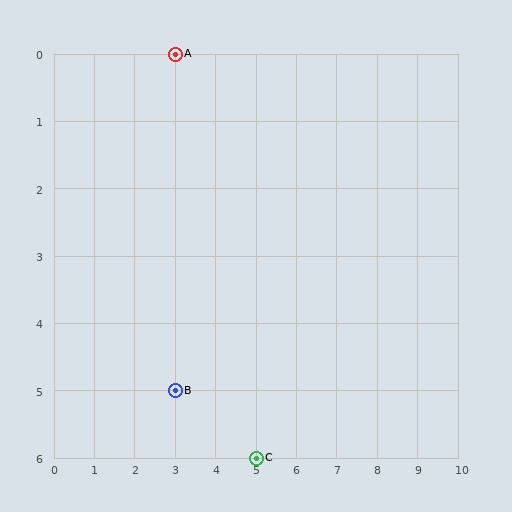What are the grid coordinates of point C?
Point C is at grid coordinates (5, 6).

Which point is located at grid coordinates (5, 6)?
Point C is at (5, 6).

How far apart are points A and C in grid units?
Points A and C are 2 columns and 6 rows apart (about 6.3 grid units diagonally).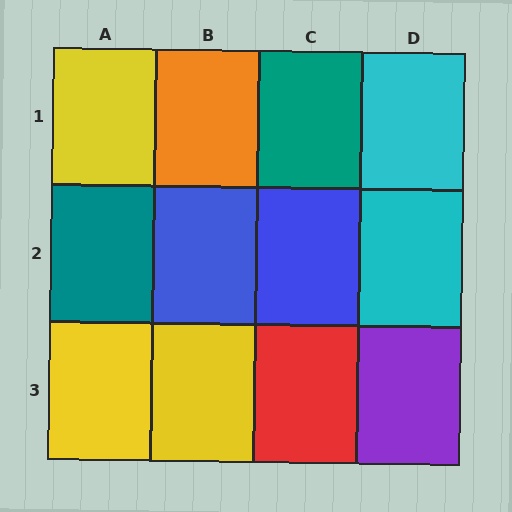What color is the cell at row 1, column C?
Teal.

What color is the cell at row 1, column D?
Cyan.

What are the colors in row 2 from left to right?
Teal, blue, blue, cyan.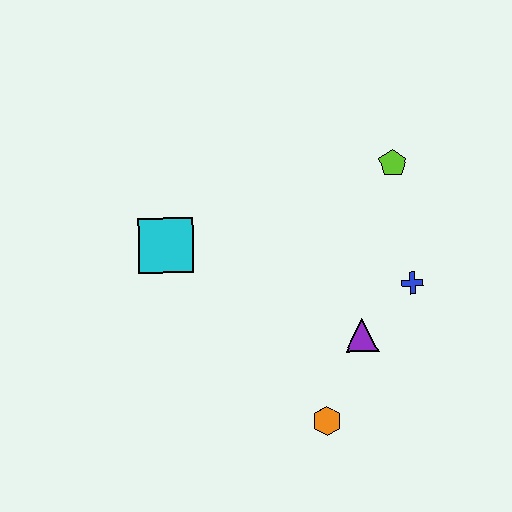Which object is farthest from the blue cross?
The cyan square is farthest from the blue cross.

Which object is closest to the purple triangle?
The blue cross is closest to the purple triangle.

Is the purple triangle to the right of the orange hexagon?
Yes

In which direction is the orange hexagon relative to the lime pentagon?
The orange hexagon is below the lime pentagon.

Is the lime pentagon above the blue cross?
Yes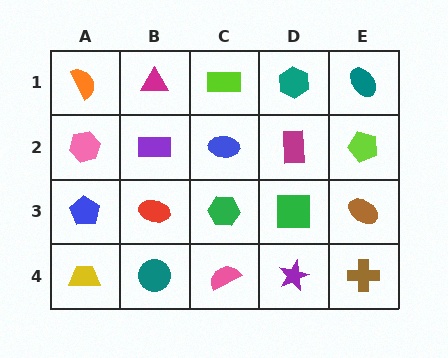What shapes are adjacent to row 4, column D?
A green square (row 3, column D), a pink semicircle (row 4, column C), a brown cross (row 4, column E).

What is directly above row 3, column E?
A lime pentagon.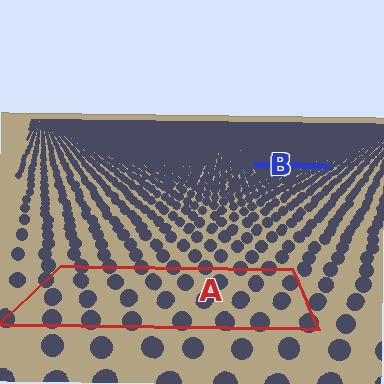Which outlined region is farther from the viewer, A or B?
Region B is farther from the viewer — the texture elements inside it appear smaller and more densely packed.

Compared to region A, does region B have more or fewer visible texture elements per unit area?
Region B has more texture elements per unit area — they are packed more densely because it is farther away.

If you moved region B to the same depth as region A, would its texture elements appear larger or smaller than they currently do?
They would appear larger. At a closer depth, the same texture elements are projected at a bigger on-screen size.